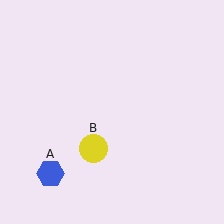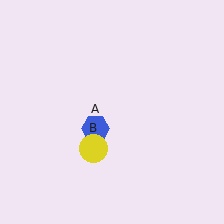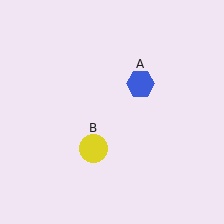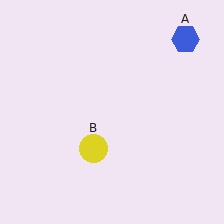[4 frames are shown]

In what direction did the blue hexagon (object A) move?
The blue hexagon (object A) moved up and to the right.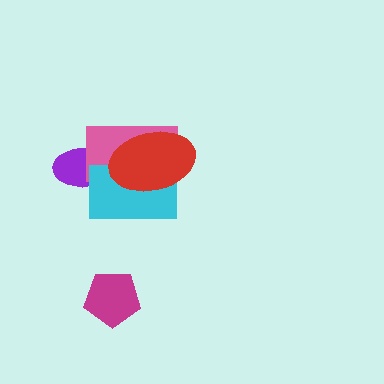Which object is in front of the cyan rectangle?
The red ellipse is in front of the cyan rectangle.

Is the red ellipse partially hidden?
No, no other shape covers it.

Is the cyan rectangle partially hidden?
Yes, it is partially covered by another shape.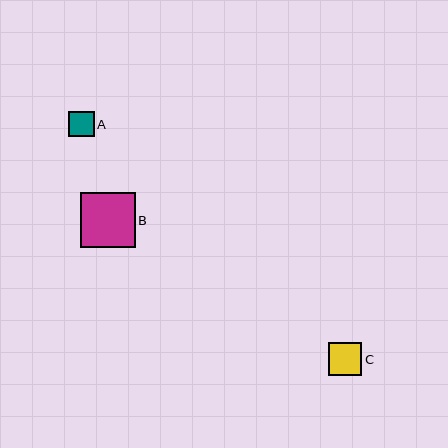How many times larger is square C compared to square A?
Square C is approximately 1.3 times the size of square A.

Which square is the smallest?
Square A is the smallest with a size of approximately 25 pixels.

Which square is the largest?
Square B is the largest with a size of approximately 55 pixels.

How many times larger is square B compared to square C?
Square B is approximately 1.7 times the size of square C.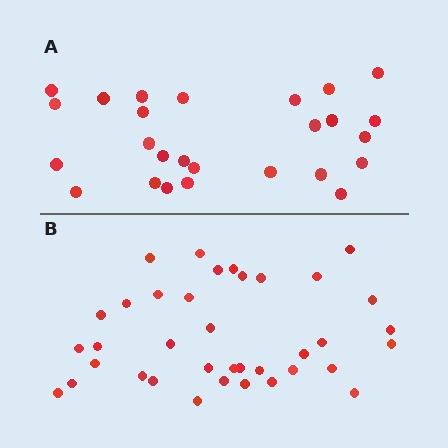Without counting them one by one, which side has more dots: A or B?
Region B (the bottom region) has more dots.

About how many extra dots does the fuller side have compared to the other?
Region B has roughly 12 or so more dots than region A.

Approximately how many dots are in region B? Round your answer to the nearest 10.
About 40 dots. (The exact count is 37, which rounds to 40.)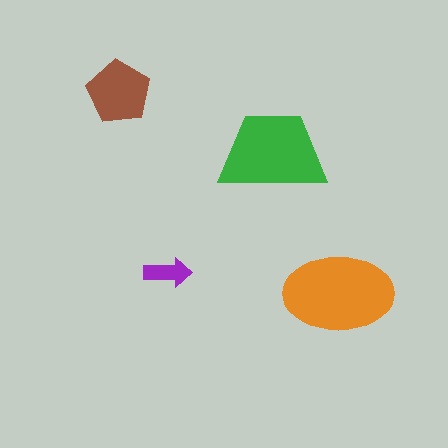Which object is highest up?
The brown pentagon is topmost.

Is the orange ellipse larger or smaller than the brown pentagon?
Larger.